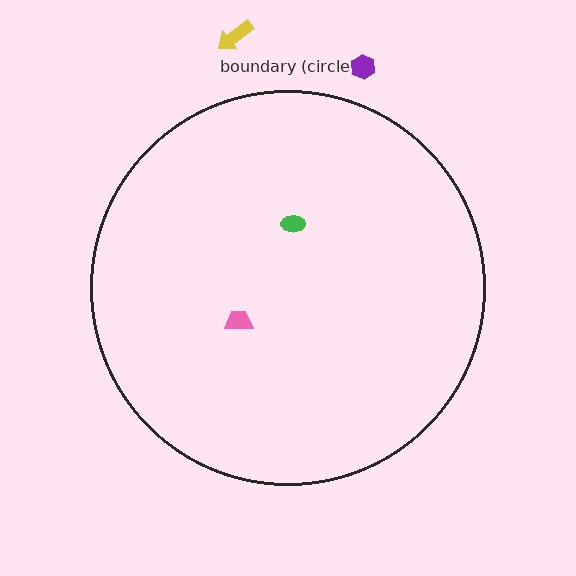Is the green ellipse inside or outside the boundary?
Inside.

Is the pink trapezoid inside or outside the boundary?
Inside.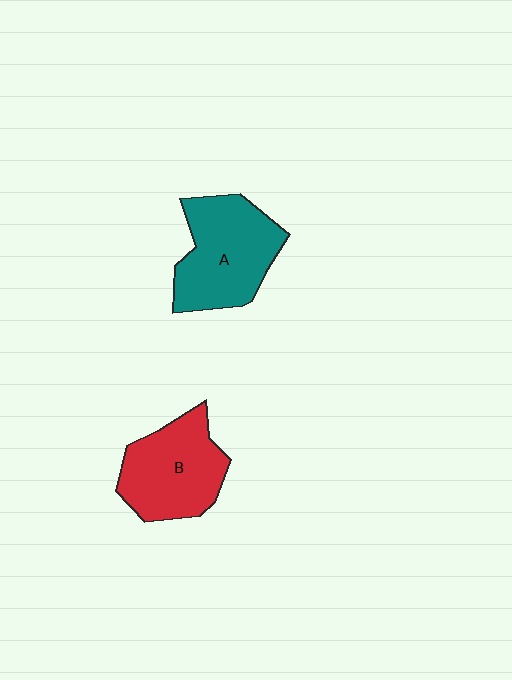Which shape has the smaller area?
Shape B (red).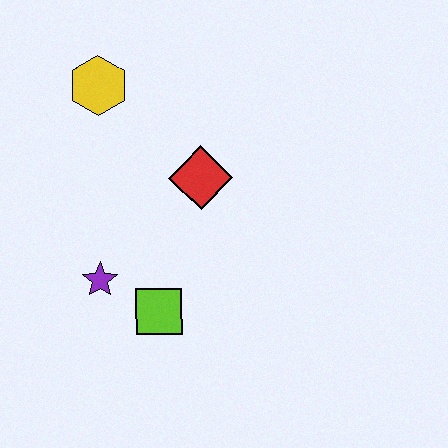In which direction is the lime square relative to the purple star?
The lime square is to the right of the purple star.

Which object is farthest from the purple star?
The yellow hexagon is farthest from the purple star.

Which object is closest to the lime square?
The purple star is closest to the lime square.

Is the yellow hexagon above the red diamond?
Yes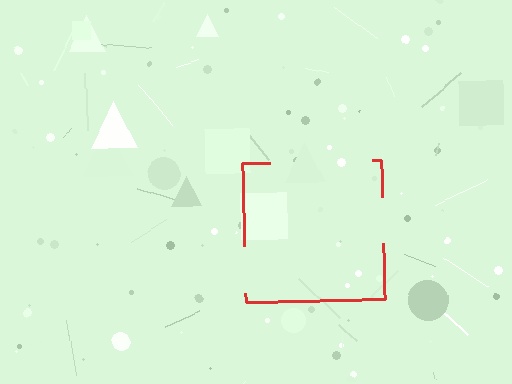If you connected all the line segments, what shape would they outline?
They would outline a square.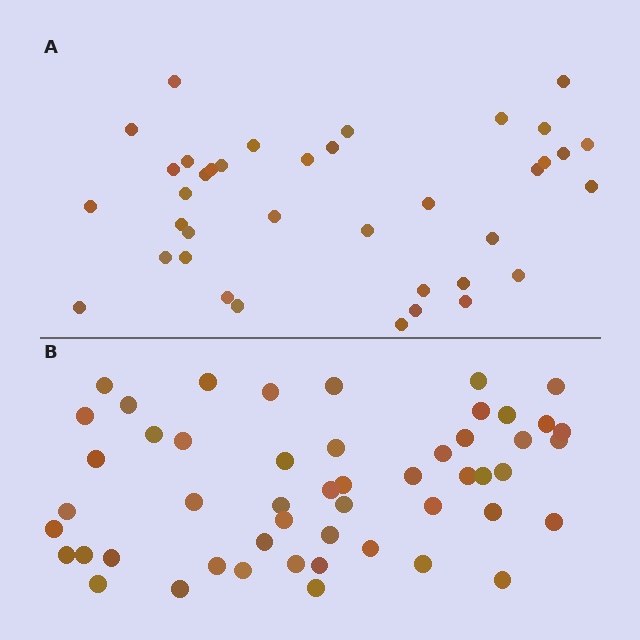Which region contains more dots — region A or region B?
Region B (the bottom region) has more dots.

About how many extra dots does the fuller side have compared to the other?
Region B has approximately 15 more dots than region A.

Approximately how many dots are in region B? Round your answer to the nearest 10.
About 50 dots. (The exact count is 51, which rounds to 50.)